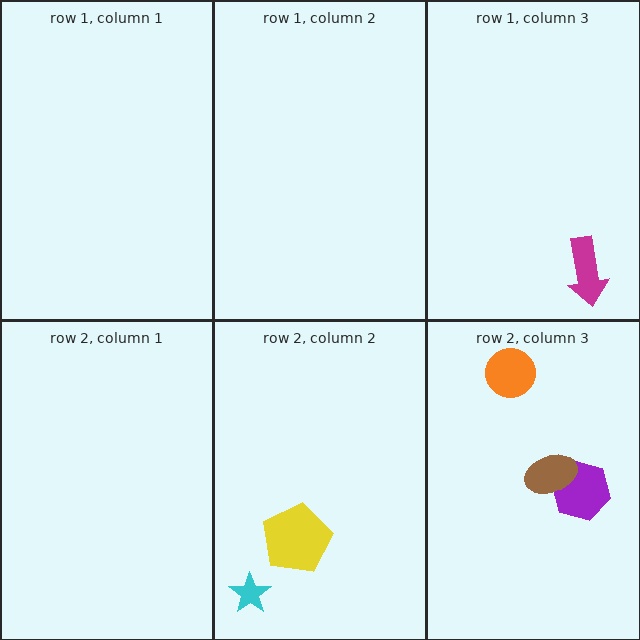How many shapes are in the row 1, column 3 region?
1.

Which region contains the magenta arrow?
The row 1, column 3 region.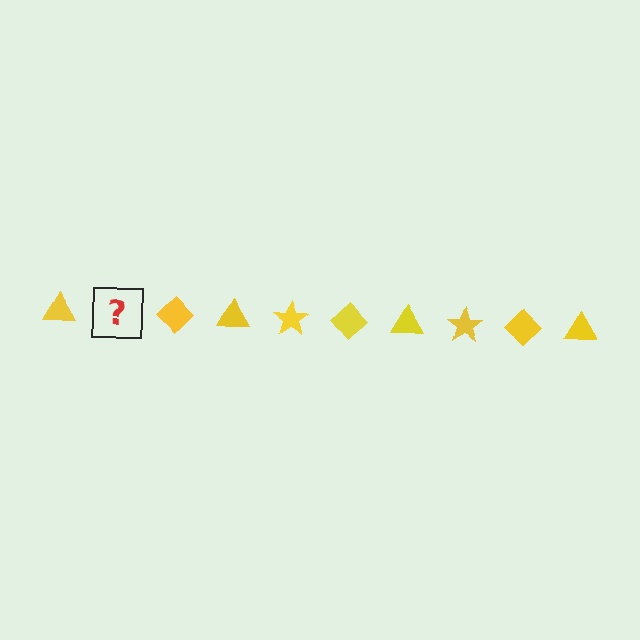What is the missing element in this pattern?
The missing element is a yellow star.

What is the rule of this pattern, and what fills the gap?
The rule is that the pattern cycles through triangle, star, diamond shapes in yellow. The gap should be filled with a yellow star.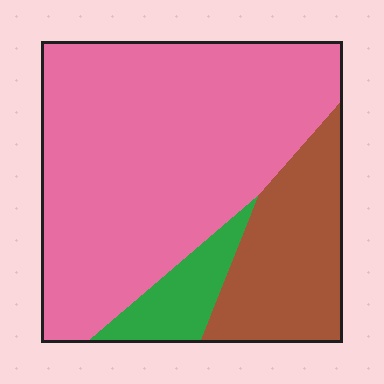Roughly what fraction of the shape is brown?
Brown covers 23% of the shape.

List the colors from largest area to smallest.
From largest to smallest: pink, brown, green.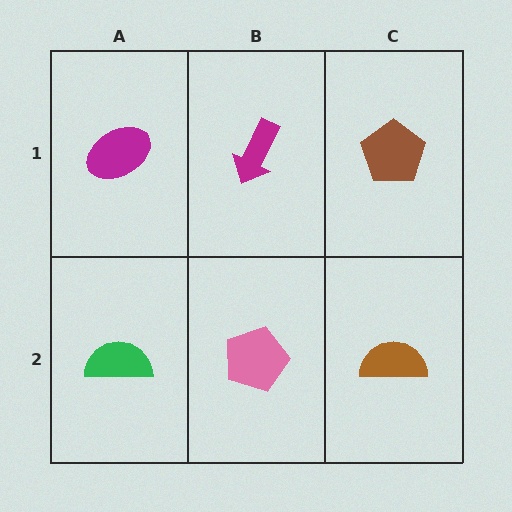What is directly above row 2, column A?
A magenta ellipse.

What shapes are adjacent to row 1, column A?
A green semicircle (row 2, column A), a magenta arrow (row 1, column B).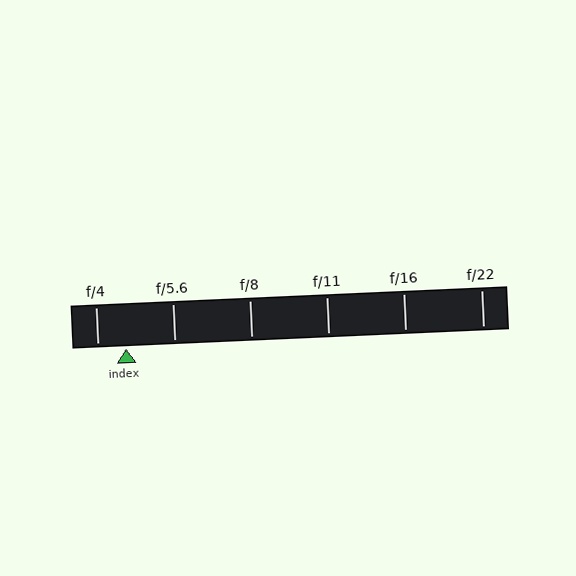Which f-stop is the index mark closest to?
The index mark is closest to f/4.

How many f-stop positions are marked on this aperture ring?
There are 6 f-stop positions marked.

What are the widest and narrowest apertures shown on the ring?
The widest aperture shown is f/4 and the narrowest is f/22.